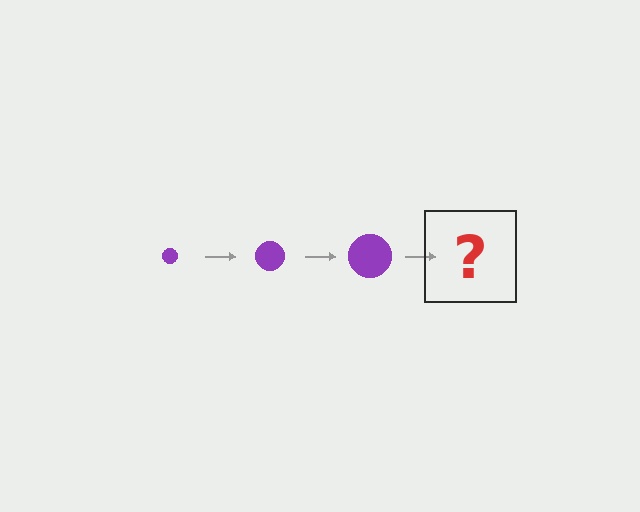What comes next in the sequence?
The next element should be a purple circle, larger than the previous one.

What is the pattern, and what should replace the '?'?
The pattern is that the circle gets progressively larger each step. The '?' should be a purple circle, larger than the previous one.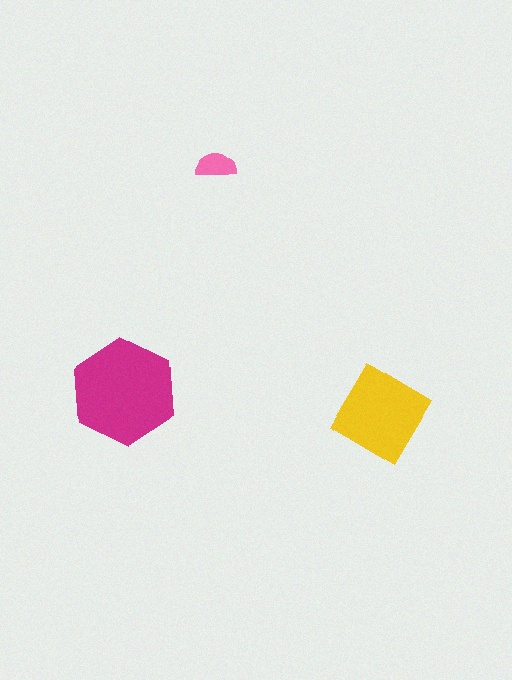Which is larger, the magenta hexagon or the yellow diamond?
The magenta hexagon.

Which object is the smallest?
The pink semicircle.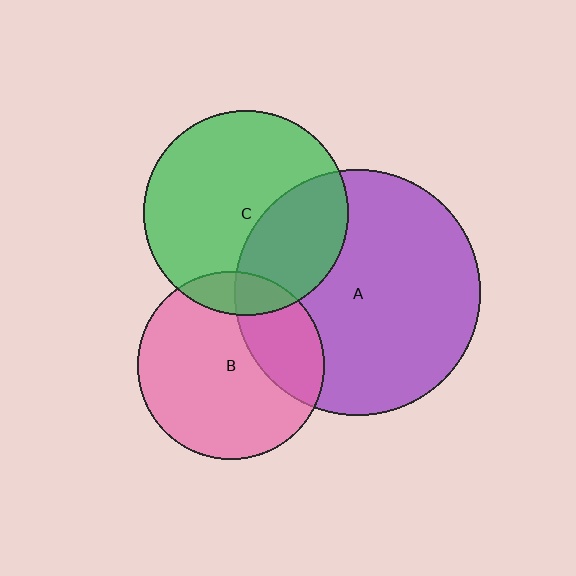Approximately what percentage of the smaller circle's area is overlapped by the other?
Approximately 30%.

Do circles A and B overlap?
Yes.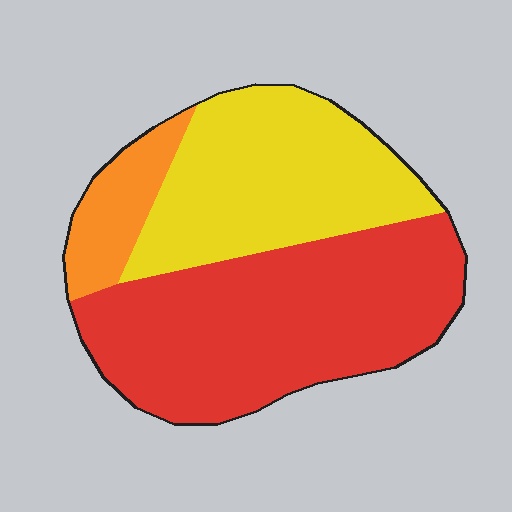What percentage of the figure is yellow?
Yellow takes up about three eighths (3/8) of the figure.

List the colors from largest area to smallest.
From largest to smallest: red, yellow, orange.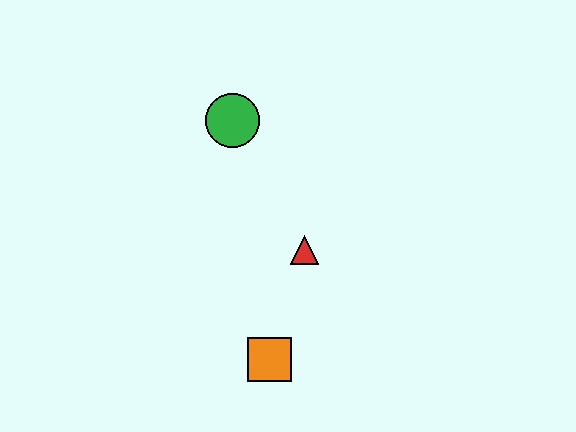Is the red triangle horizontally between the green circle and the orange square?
No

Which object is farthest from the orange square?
The green circle is farthest from the orange square.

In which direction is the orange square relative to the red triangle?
The orange square is below the red triangle.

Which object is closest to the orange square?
The red triangle is closest to the orange square.